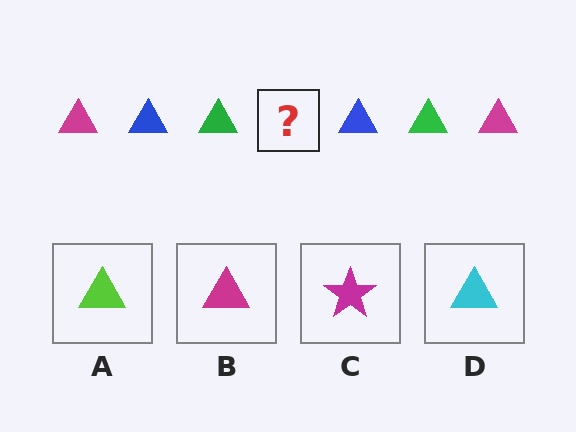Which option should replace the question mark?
Option B.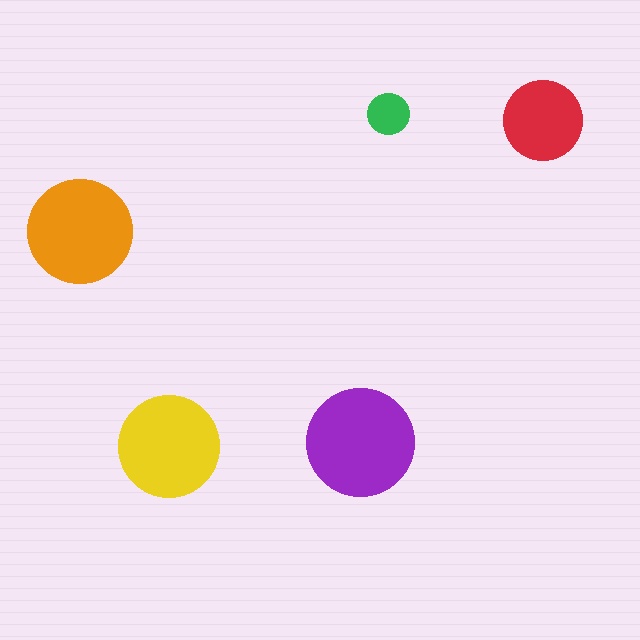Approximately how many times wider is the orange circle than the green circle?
About 2.5 times wider.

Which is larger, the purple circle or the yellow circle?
The purple one.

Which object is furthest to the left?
The orange circle is leftmost.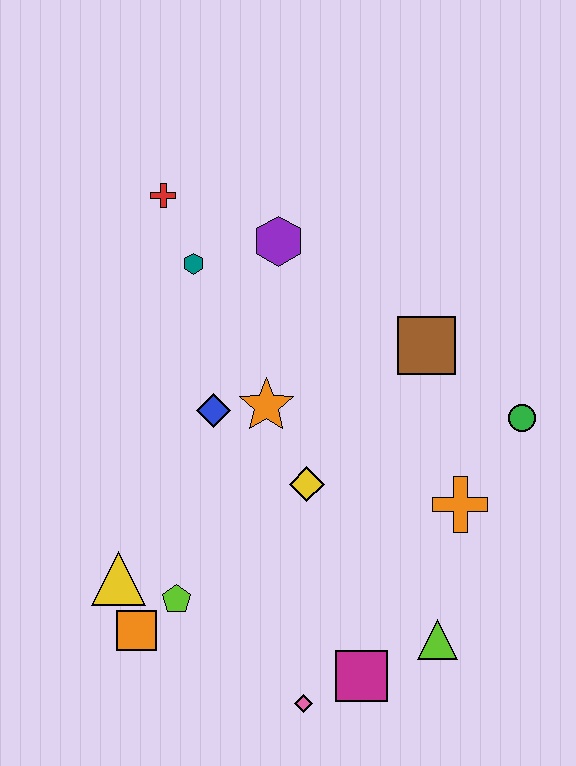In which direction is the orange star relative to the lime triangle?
The orange star is above the lime triangle.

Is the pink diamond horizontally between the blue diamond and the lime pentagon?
No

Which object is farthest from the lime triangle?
The red cross is farthest from the lime triangle.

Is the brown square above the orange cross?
Yes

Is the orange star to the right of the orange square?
Yes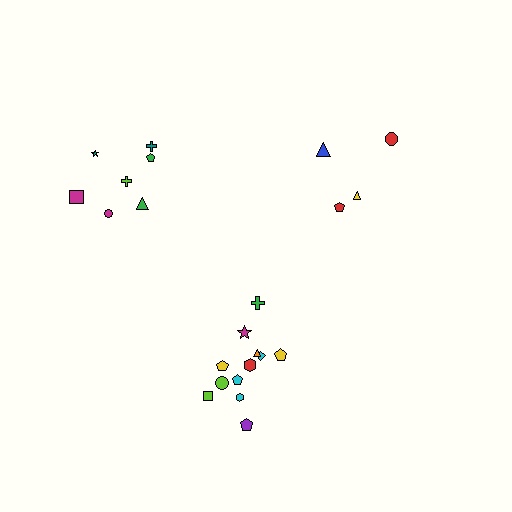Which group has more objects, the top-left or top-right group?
The top-left group.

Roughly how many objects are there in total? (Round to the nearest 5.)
Roughly 25 objects in total.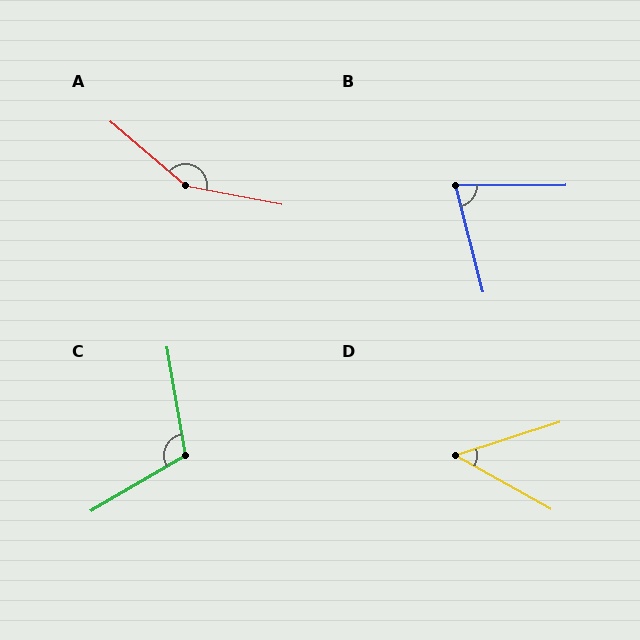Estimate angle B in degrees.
Approximately 76 degrees.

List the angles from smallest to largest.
D (47°), B (76°), C (111°), A (151°).